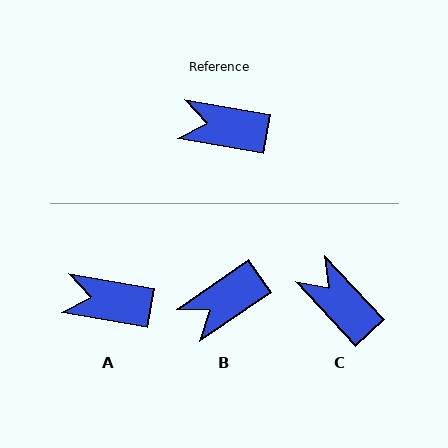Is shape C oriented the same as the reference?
No, it is off by about 37 degrees.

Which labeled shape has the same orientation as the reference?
A.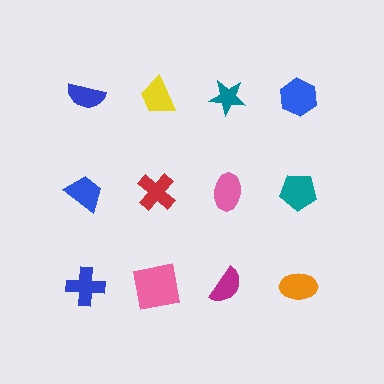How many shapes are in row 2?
4 shapes.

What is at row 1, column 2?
A yellow trapezoid.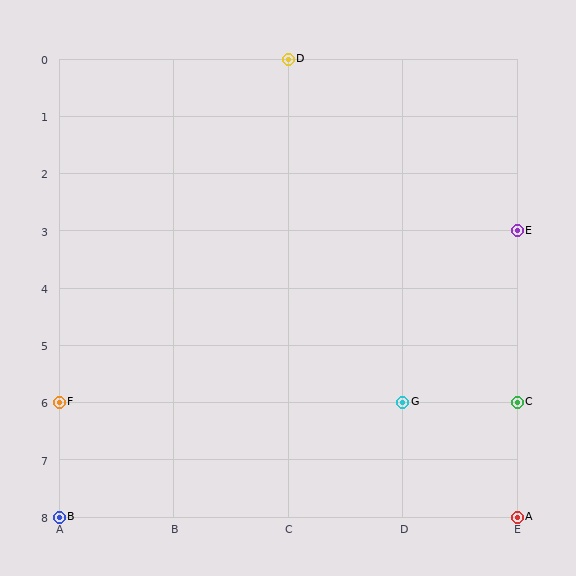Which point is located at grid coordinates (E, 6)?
Point C is at (E, 6).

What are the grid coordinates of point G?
Point G is at grid coordinates (D, 6).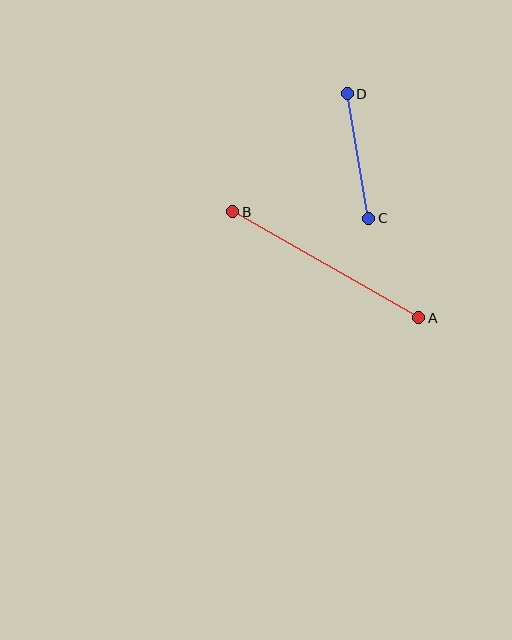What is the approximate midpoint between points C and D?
The midpoint is at approximately (358, 156) pixels.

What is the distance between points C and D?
The distance is approximately 127 pixels.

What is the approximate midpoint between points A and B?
The midpoint is at approximately (326, 265) pixels.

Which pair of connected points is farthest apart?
Points A and B are farthest apart.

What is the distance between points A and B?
The distance is approximately 214 pixels.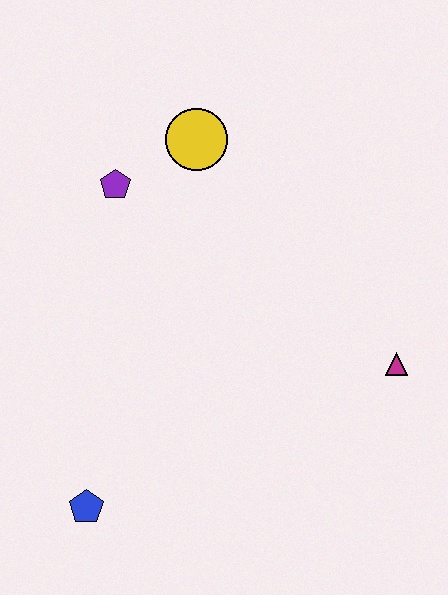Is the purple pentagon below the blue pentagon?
No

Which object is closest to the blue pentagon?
The purple pentagon is closest to the blue pentagon.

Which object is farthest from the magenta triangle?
The blue pentagon is farthest from the magenta triangle.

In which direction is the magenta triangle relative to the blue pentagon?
The magenta triangle is to the right of the blue pentagon.